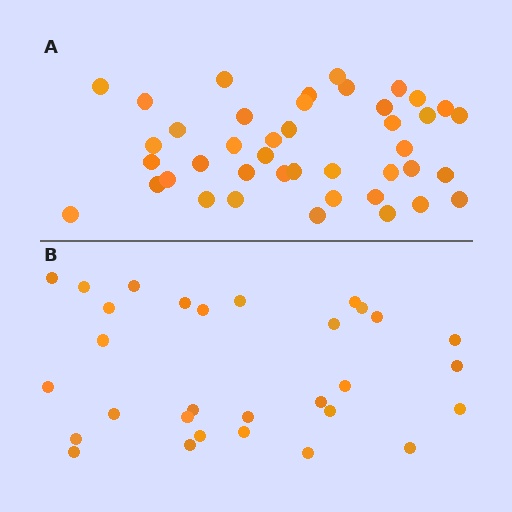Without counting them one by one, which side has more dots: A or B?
Region A (the top region) has more dots.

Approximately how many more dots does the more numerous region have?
Region A has roughly 12 or so more dots than region B.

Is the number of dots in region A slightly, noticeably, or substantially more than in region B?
Region A has noticeably more, but not dramatically so. The ratio is roughly 1.4 to 1.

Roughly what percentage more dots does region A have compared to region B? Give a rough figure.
About 40% more.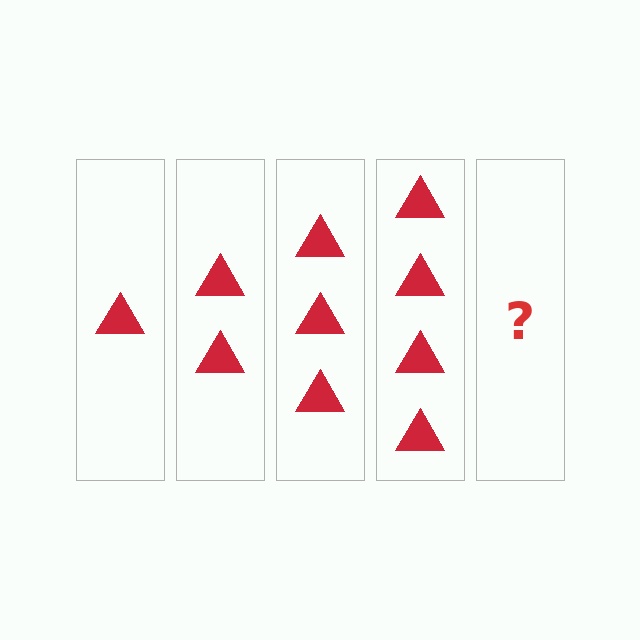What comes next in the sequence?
The next element should be 5 triangles.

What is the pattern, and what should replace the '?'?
The pattern is that each step adds one more triangle. The '?' should be 5 triangles.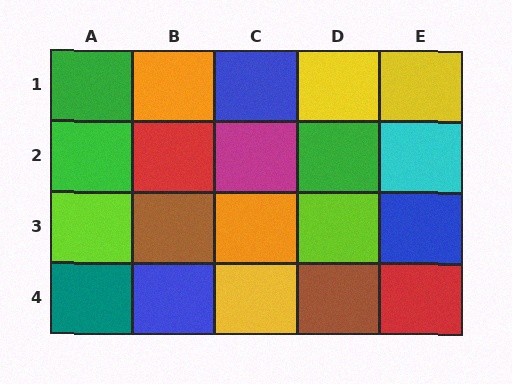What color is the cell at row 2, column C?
Magenta.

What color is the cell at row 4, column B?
Blue.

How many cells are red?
2 cells are red.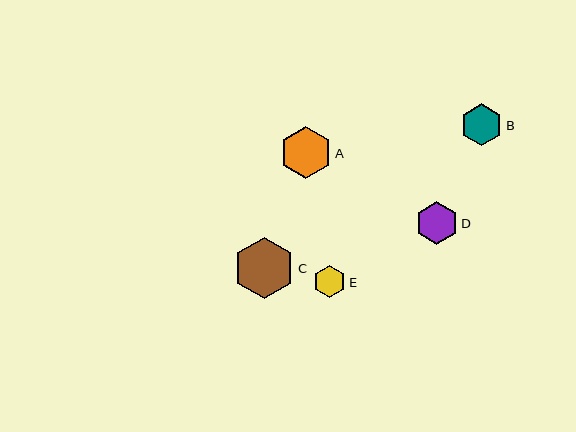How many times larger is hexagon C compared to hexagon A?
Hexagon C is approximately 1.2 times the size of hexagon A.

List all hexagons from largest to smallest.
From largest to smallest: C, A, D, B, E.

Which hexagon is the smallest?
Hexagon E is the smallest with a size of approximately 32 pixels.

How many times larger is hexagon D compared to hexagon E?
Hexagon D is approximately 1.3 times the size of hexagon E.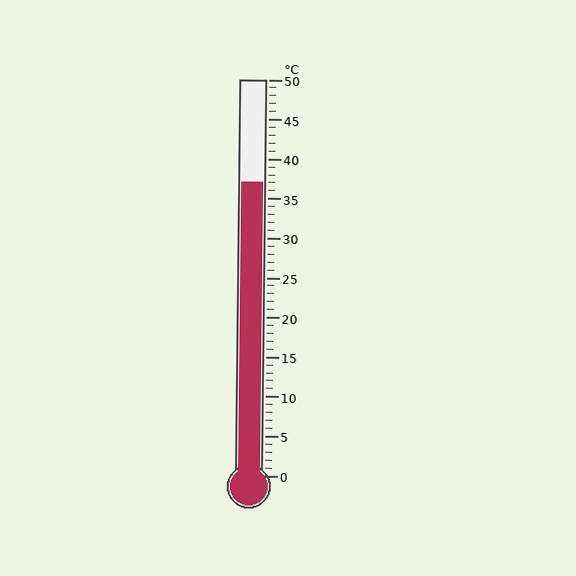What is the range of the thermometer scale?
The thermometer scale ranges from 0°C to 50°C.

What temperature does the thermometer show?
The thermometer shows approximately 37°C.